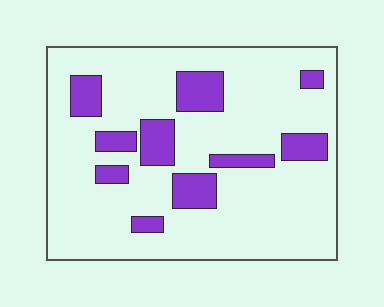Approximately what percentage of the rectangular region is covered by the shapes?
Approximately 20%.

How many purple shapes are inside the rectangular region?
10.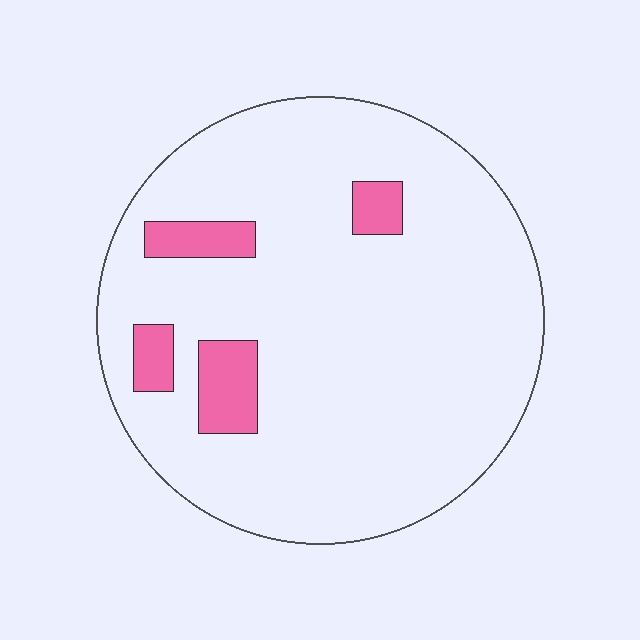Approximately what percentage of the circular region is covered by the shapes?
Approximately 10%.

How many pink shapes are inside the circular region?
4.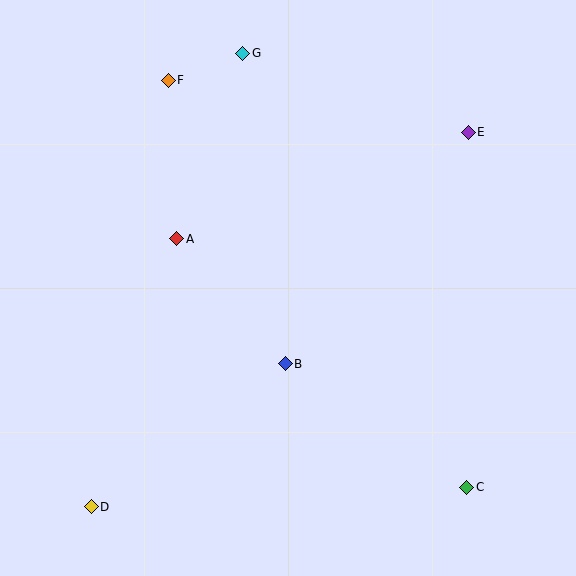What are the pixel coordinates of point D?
Point D is at (91, 507).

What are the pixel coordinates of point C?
Point C is at (467, 488).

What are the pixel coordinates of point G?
Point G is at (243, 53).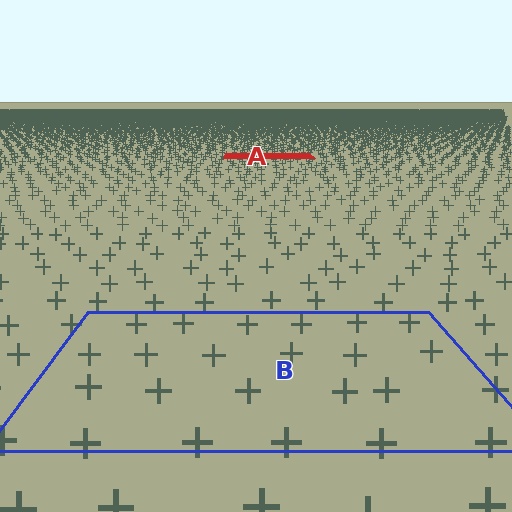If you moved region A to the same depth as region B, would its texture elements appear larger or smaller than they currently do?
They would appear larger. At a closer depth, the same texture elements are projected at a bigger on-screen size.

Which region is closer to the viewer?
Region B is closer. The texture elements there are larger and more spread out.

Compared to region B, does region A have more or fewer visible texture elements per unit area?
Region A has more texture elements per unit area — they are packed more densely because it is farther away.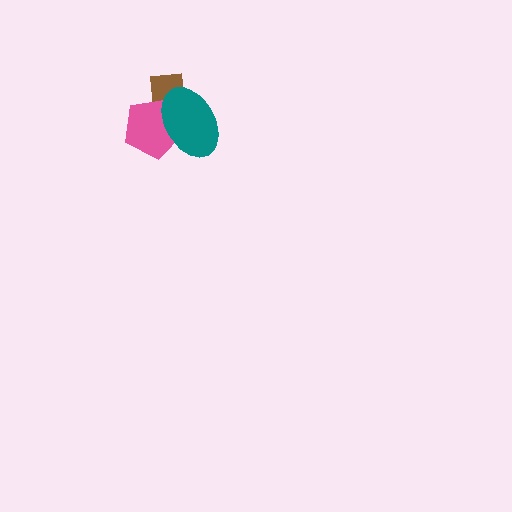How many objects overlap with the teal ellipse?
2 objects overlap with the teal ellipse.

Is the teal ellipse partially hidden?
No, no other shape covers it.